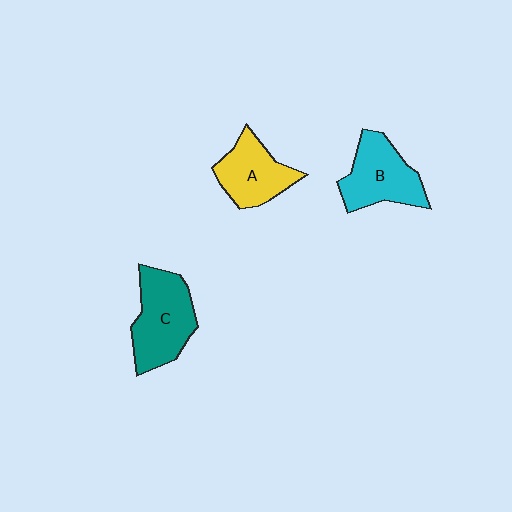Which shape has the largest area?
Shape C (teal).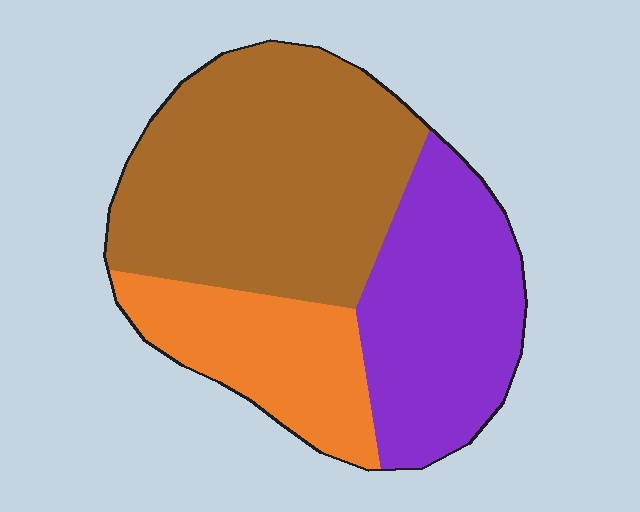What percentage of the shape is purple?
Purple covers 31% of the shape.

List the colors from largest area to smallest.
From largest to smallest: brown, purple, orange.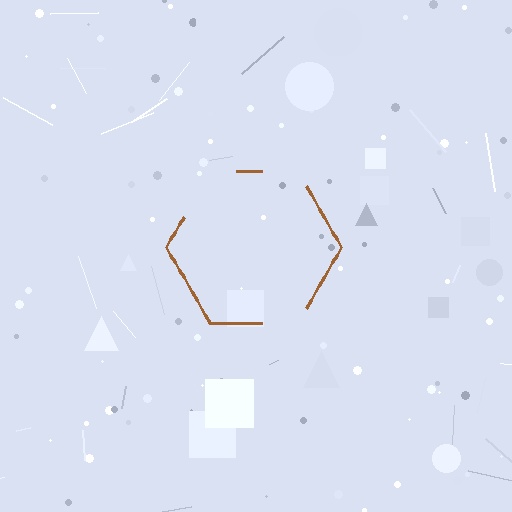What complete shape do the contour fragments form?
The contour fragments form a hexagon.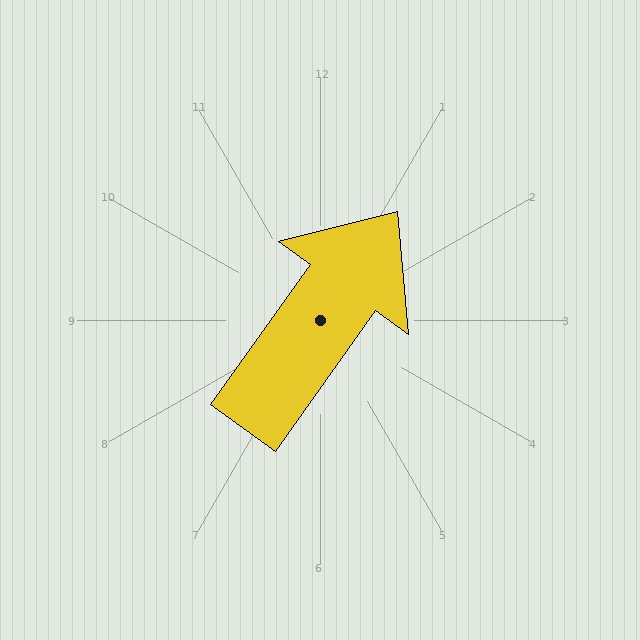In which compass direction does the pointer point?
Northeast.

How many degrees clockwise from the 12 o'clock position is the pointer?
Approximately 36 degrees.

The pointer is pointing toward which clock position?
Roughly 1 o'clock.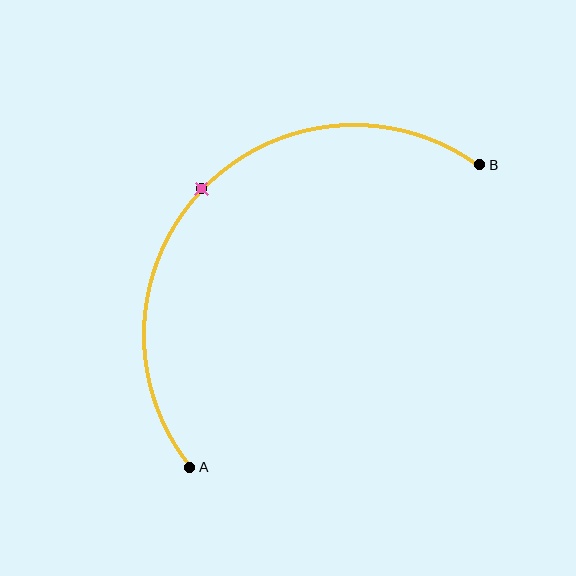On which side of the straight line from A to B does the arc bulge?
The arc bulges above and to the left of the straight line connecting A and B.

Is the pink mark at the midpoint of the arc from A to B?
Yes. The pink mark lies on the arc at equal arc-length from both A and B — it is the arc midpoint.